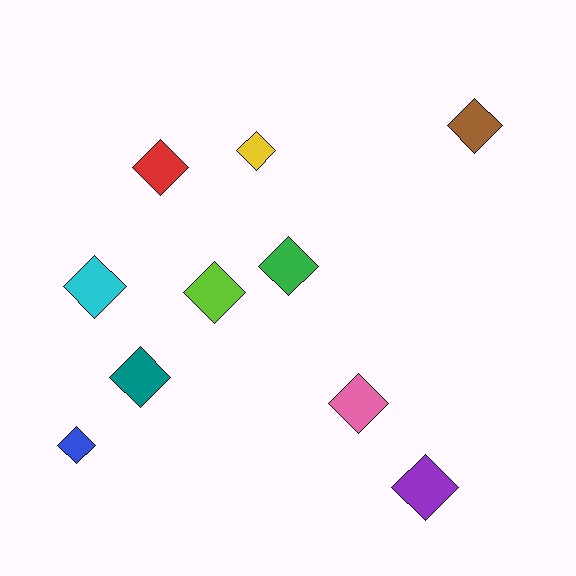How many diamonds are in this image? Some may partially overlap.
There are 10 diamonds.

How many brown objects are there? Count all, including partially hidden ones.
There is 1 brown object.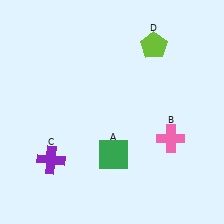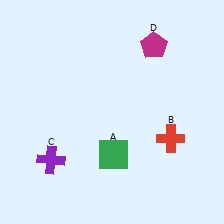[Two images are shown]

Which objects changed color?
B changed from pink to red. D changed from lime to magenta.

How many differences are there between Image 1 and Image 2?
There are 2 differences between the two images.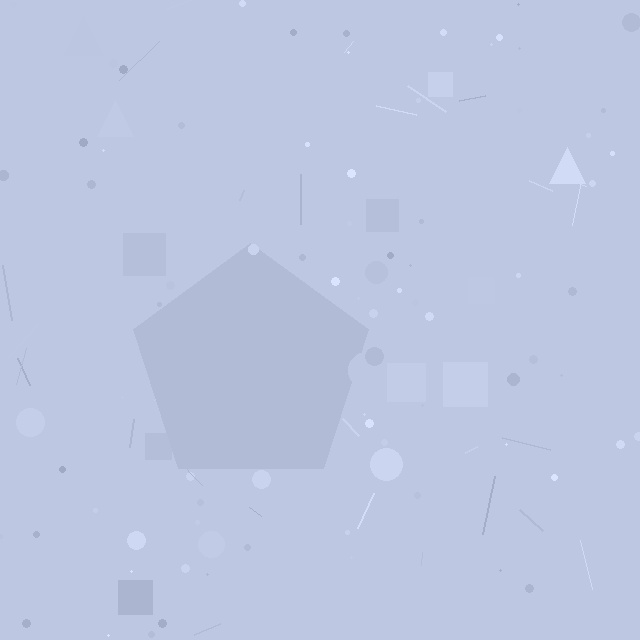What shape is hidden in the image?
A pentagon is hidden in the image.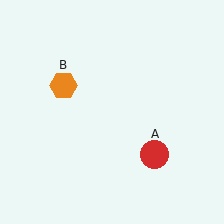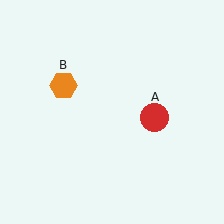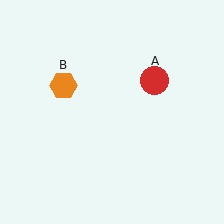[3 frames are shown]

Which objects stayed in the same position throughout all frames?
Orange hexagon (object B) remained stationary.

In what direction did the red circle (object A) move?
The red circle (object A) moved up.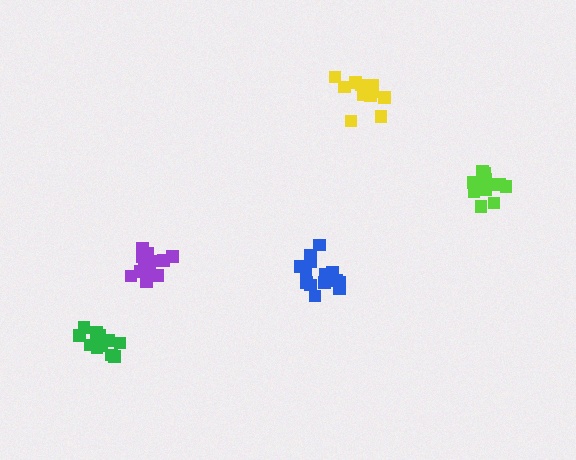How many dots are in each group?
Group 1: 16 dots, Group 2: 14 dots, Group 3: 13 dots, Group 4: 11 dots, Group 5: 14 dots (68 total).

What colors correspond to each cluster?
The clusters are colored: purple, yellow, lime, green, blue.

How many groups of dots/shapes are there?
There are 5 groups.